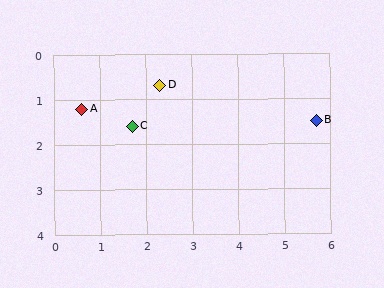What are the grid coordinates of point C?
Point C is at approximately (1.7, 1.6).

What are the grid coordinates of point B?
Point B is at approximately (5.7, 1.5).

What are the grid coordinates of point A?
Point A is at approximately (0.6, 1.2).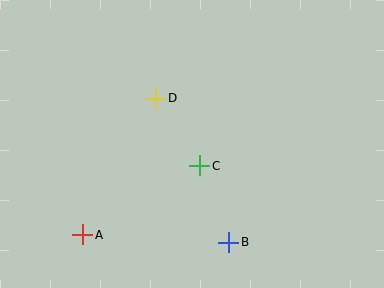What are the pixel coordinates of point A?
Point A is at (83, 235).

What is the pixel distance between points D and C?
The distance between D and C is 81 pixels.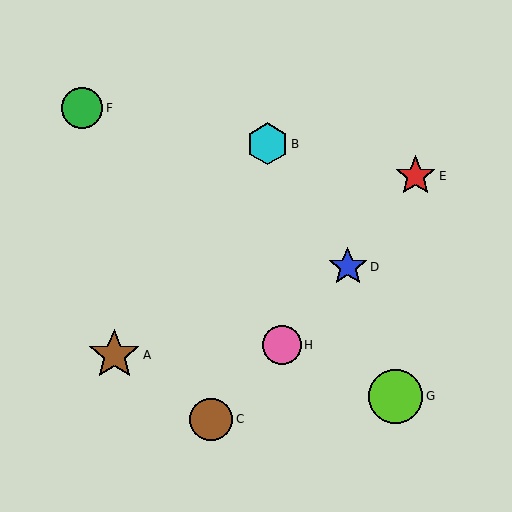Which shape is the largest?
The lime circle (labeled G) is the largest.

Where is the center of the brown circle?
The center of the brown circle is at (211, 419).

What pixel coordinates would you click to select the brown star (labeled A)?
Click at (114, 355) to select the brown star A.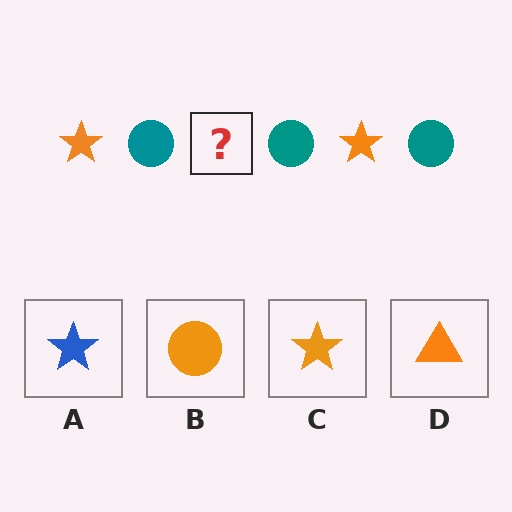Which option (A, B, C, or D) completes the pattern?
C.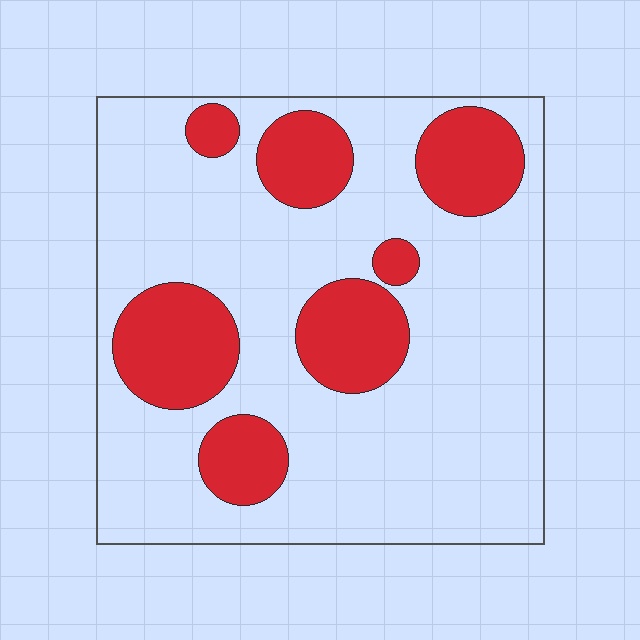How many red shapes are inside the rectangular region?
7.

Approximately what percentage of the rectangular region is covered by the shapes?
Approximately 25%.